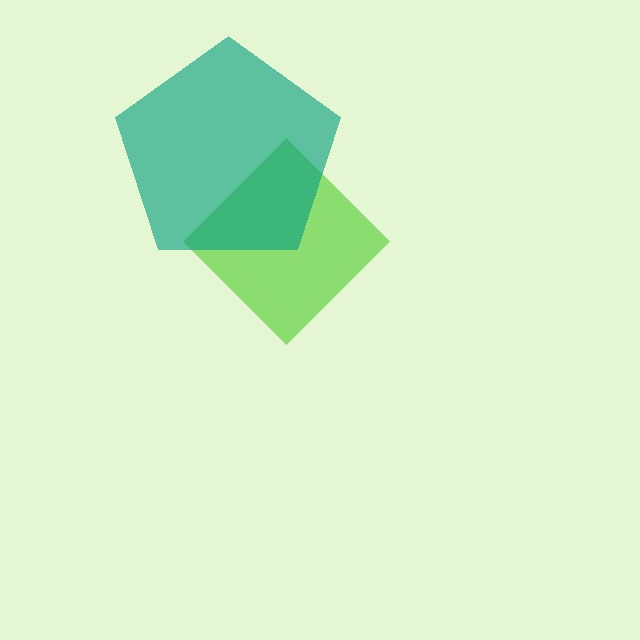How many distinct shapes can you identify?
There are 2 distinct shapes: a lime diamond, a teal pentagon.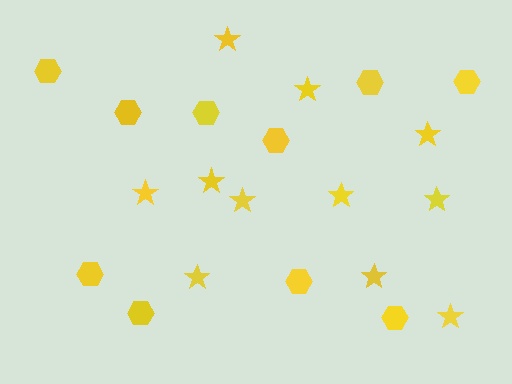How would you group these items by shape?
There are 2 groups: one group of stars (11) and one group of hexagons (10).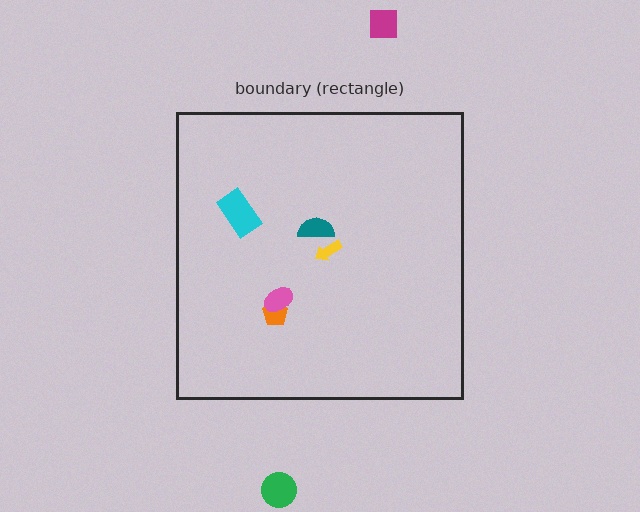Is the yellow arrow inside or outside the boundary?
Inside.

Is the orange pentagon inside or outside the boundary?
Inside.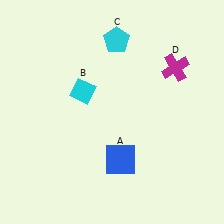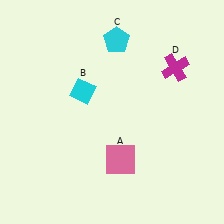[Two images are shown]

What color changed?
The square (A) changed from blue in Image 1 to pink in Image 2.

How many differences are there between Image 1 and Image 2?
There is 1 difference between the two images.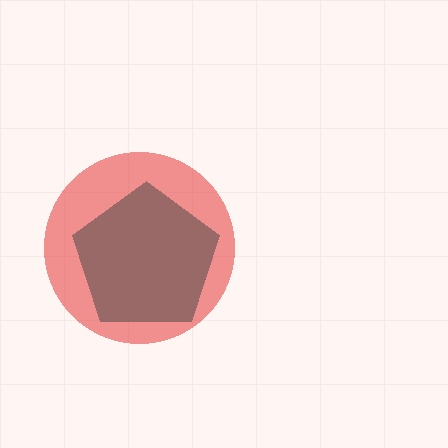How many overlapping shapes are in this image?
There are 2 overlapping shapes in the image.